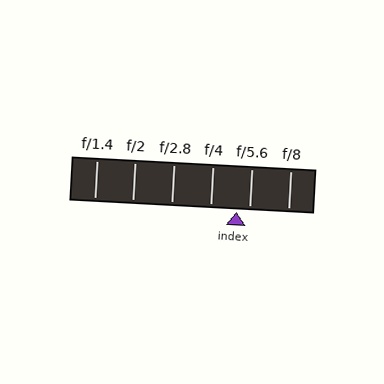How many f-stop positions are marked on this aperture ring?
There are 6 f-stop positions marked.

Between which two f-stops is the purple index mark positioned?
The index mark is between f/4 and f/5.6.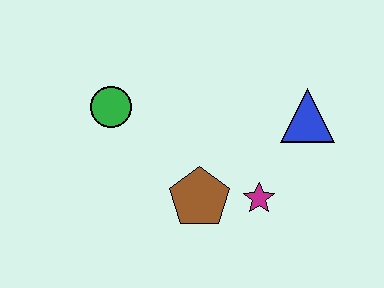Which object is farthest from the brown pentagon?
The blue triangle is farthest from the brown pentagon.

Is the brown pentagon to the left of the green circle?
No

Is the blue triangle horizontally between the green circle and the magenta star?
No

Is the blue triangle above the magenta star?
Yes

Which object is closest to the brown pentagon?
The magenta star is closest to the brown pentagon.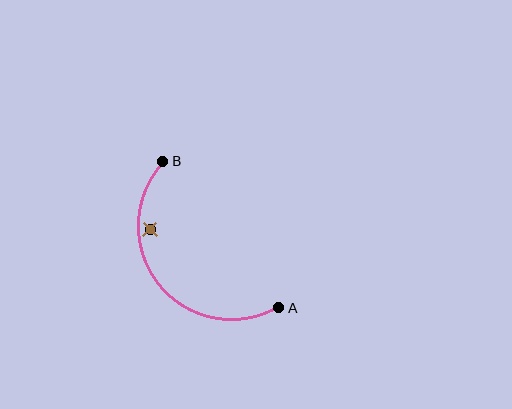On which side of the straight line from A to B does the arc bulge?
The arc bulges below and to the left of the straight line connecting A and B.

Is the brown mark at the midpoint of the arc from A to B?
No — the brown mark does not lie on the arc at all. It sits slightly inside the curve.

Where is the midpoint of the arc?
The arc midpoint is the point on the curve farthest from the straight line joining A and B. It sits below and to the left of that line.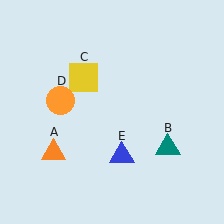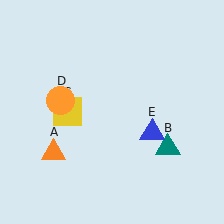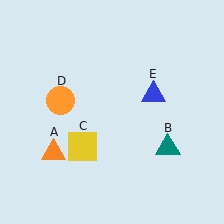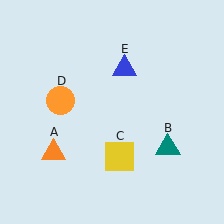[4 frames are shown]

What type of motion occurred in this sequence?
The yellow square (object C), blue triangle (object E) rotated counterclockwise around the center of the scene.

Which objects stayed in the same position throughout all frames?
Orange triangle (object A) and teal triangle (object B) and orange circle (object D) remained stationary.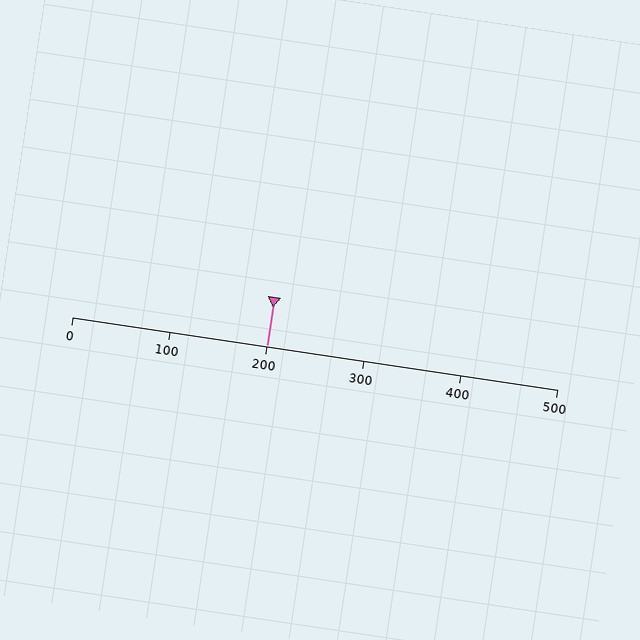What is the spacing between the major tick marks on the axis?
The major ticks are spaced 100 apart.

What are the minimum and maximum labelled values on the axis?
The axis runs from 0 to 500.